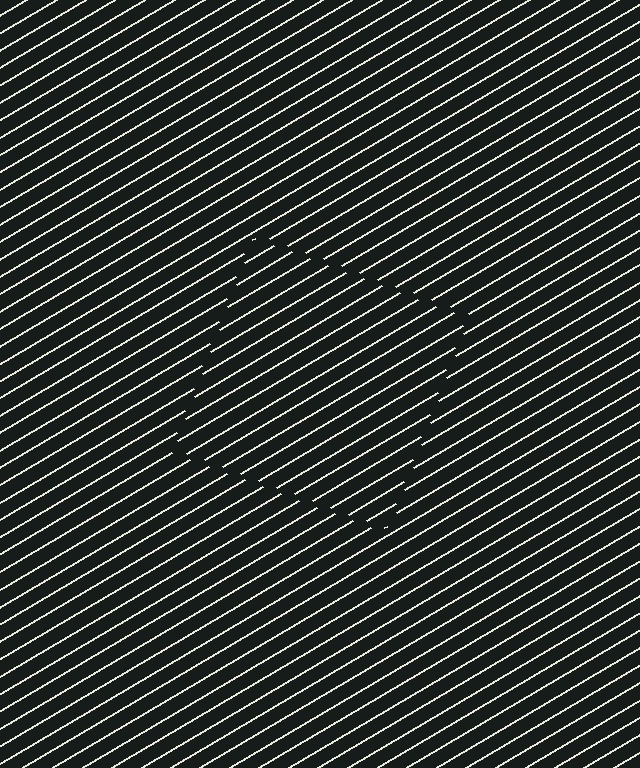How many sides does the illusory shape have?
4 sides — the line-ends trace a square.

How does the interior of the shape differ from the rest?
The interior of the shape contains the same grating, shifted by half a period — the contour is defined by the phase discontinuity where line-ends from the inner and outer gratings abut.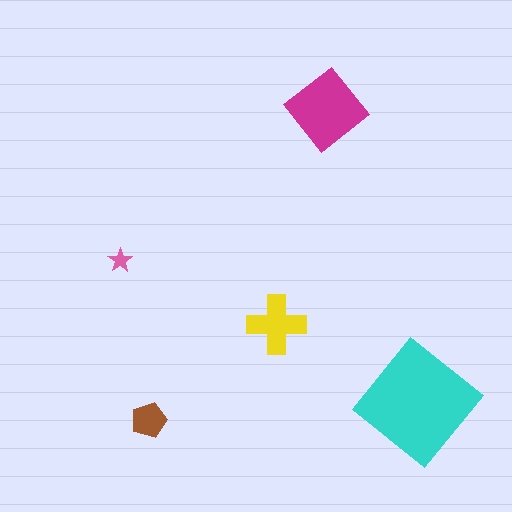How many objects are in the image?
There are 5 objects in the image.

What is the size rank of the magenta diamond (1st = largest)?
2nd.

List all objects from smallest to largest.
The pink star, the brown pentagon, the yellow cross, the magenta diamond, the cyan diamond.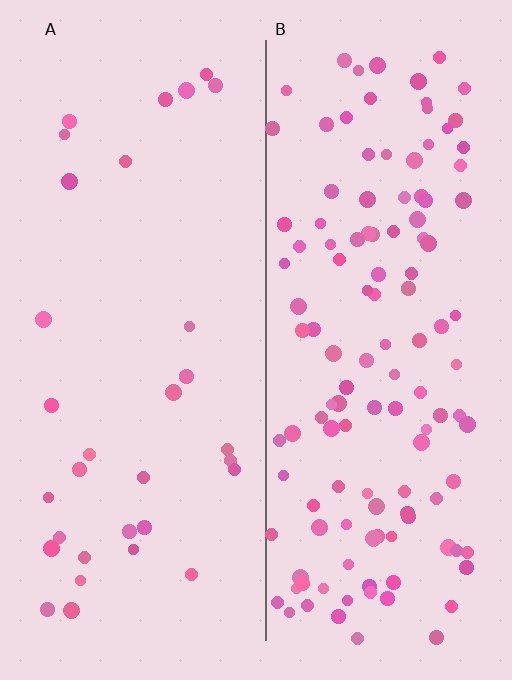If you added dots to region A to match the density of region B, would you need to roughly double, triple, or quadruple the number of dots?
Approximately quadruple.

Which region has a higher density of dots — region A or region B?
B (the right).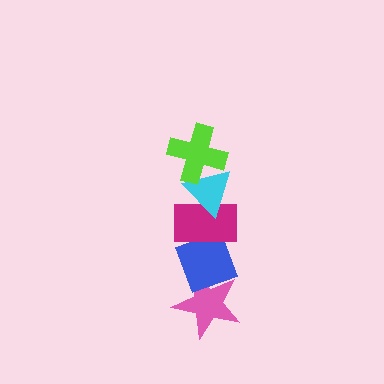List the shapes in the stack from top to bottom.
From top to bottom: the lime cross, the cyan triangle, the magenta rectangle, the blue diamond, the pink star.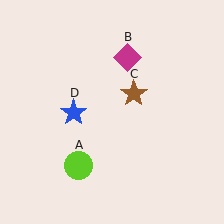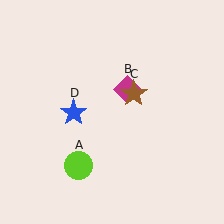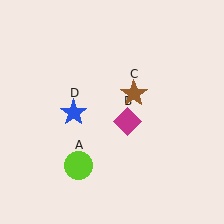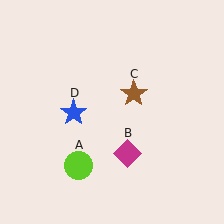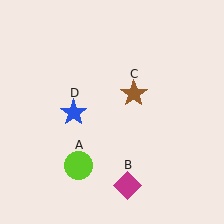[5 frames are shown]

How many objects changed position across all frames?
1 object changed position: magenta diamond (object B).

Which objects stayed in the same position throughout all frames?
Lime circle (object A) and brown star (object C) and blue star (object D) remained stationary.